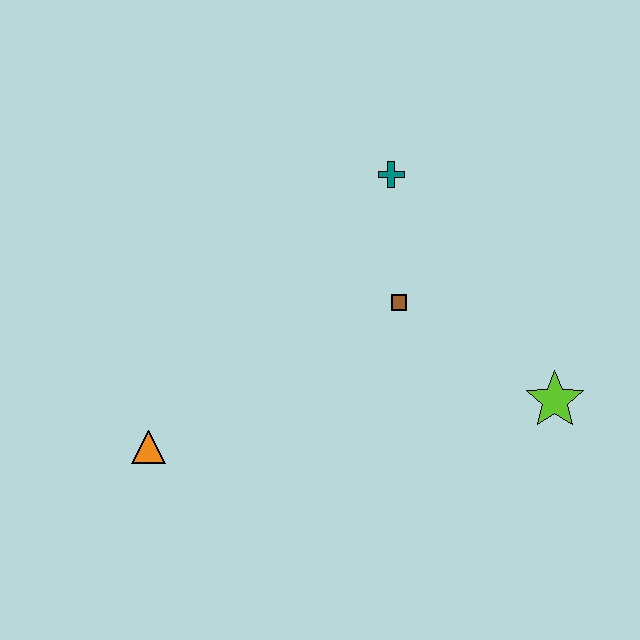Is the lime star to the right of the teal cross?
Yes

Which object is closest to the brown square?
The teal cross is closest to the brown square.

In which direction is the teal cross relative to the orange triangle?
The teal cross is above the orange triangle.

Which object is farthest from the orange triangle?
The lime star is farthest from the orange triangle.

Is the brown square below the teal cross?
Yes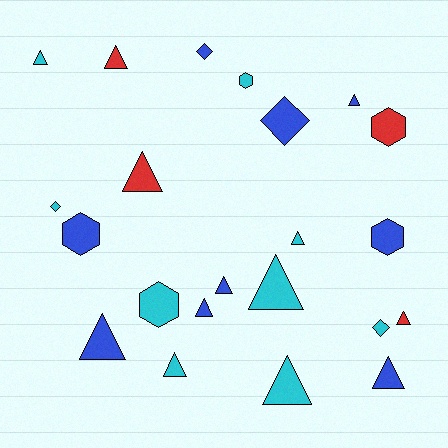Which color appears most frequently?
Blue, with 9 objects.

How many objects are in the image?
There are 22 objects.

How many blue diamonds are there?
There are 2 blue diamonds.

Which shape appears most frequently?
Triangle, with 13 objects.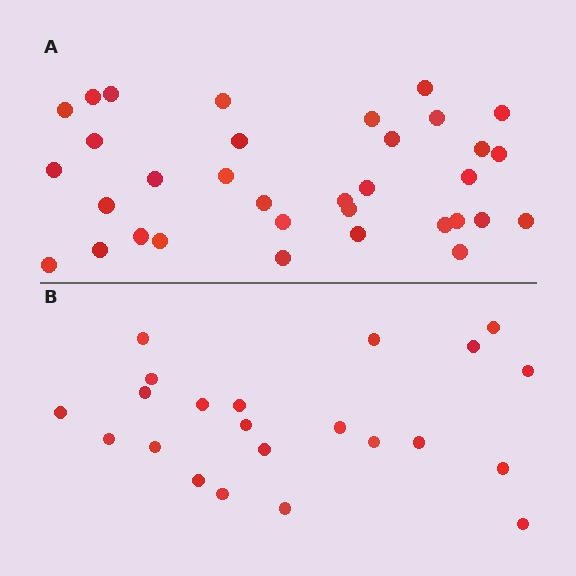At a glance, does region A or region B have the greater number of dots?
Region A (the top region) has more dots.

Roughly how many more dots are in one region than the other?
Region A has roughly 12 or so more dots than region B.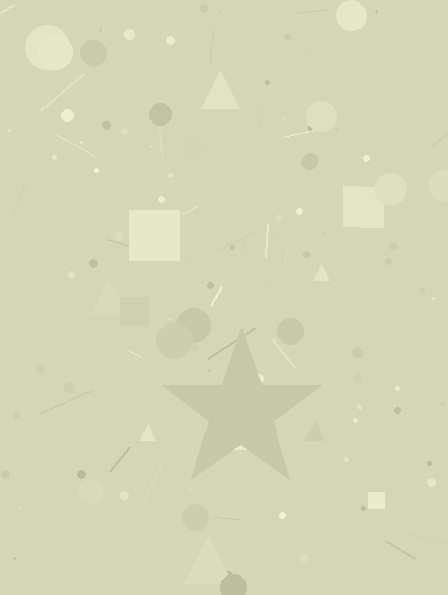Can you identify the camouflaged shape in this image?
The camouflaged shape is a star.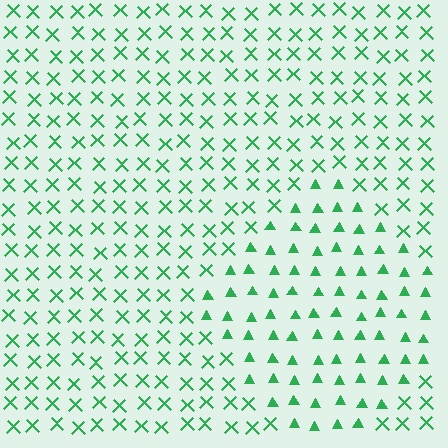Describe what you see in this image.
The image is filled with small green elements arranged in a uniform grid. A diamond-shaped region contains triangles, while the surrounding area contains X marks. The boundary is defined purely by the change in element shape.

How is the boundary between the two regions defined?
The boundary is defined by a change in element shape: triangles inside vs. X marks outside. All elements share the same color and spacing.